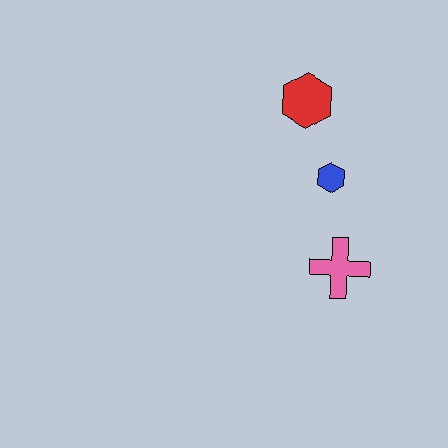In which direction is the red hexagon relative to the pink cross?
The red hexagon is above the pink cross.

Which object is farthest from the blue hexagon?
The pink cross is farthest from the blue hexagon.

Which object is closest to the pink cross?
The blue hexagon is closest to the pink cross.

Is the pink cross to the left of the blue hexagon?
No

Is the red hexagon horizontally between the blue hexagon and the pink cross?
No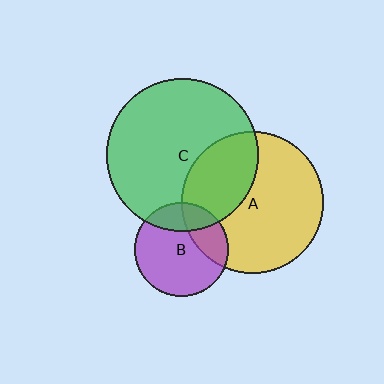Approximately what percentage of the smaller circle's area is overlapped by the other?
Approximately 20%.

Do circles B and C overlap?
Yes.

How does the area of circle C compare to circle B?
Approximately 2.6 times.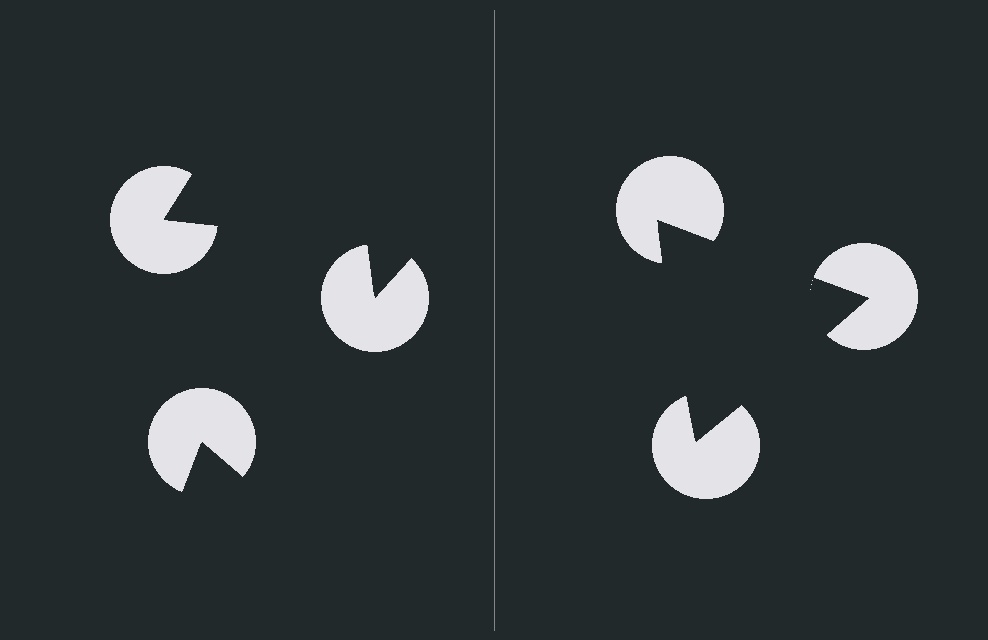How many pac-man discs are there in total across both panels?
6 — 3 on each side.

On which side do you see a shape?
An illusory triangle appears on the right side. On the left side the wedge cuts are rotated, so no coherent shape forms.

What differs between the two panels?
The pac-man discs are positioned identically on both sides; only the wedge orientations differ. On the right they align to a triangle; on the left they are misaligned.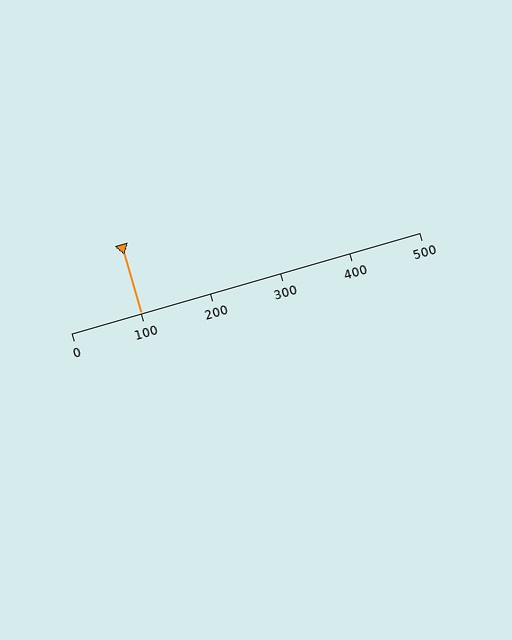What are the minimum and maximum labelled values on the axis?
The axis runs from 0 to 500.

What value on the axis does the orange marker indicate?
The marker indicates approximately 100.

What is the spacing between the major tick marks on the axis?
The major ticks are spaced 100 apart.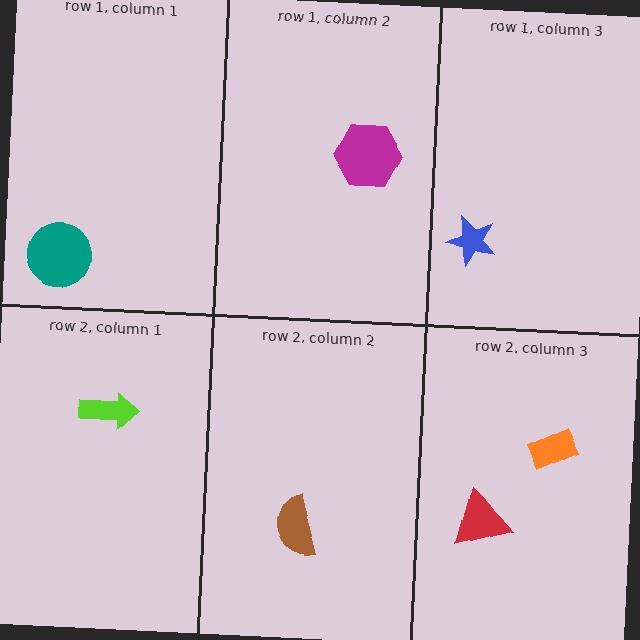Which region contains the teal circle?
The row 1, column 1 region.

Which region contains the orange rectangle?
The row 2, column 3 region.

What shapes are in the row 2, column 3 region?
The orange rectangle, the red triangle.